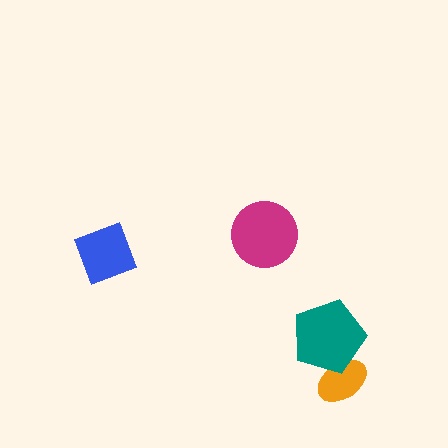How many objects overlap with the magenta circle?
0 objects overlap with the magenta circle.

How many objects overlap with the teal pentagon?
1 object overlaps with the teal pentagon.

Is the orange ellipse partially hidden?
Yes, it is partially covered by another shape.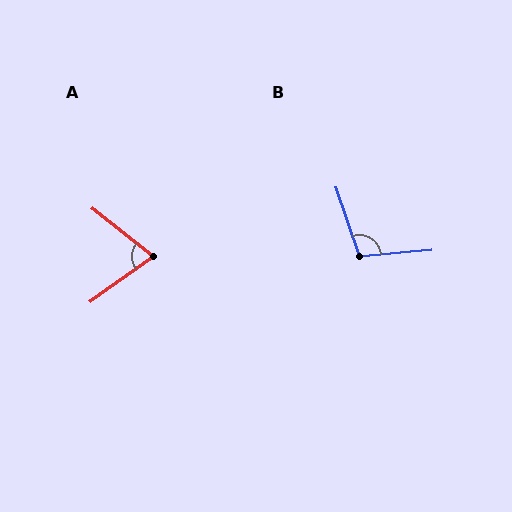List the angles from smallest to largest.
A (74°), B (104°).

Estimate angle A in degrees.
Approximately 74 degrees.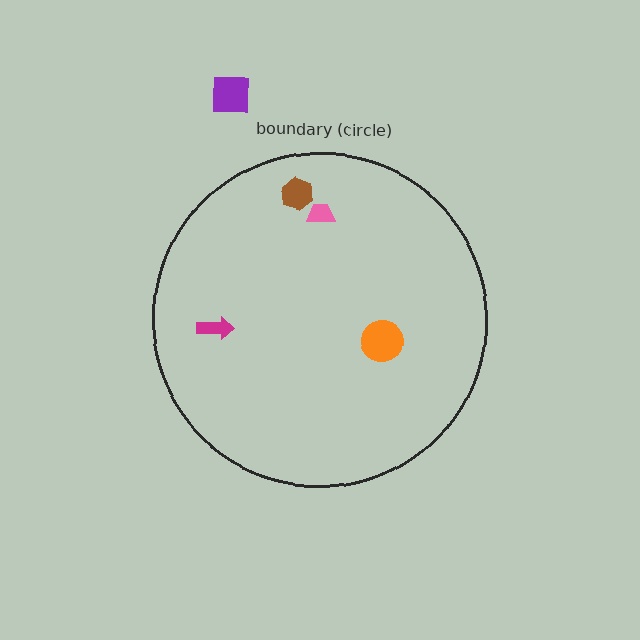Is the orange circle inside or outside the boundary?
Inside.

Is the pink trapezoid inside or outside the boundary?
Inside.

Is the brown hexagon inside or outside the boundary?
Inside.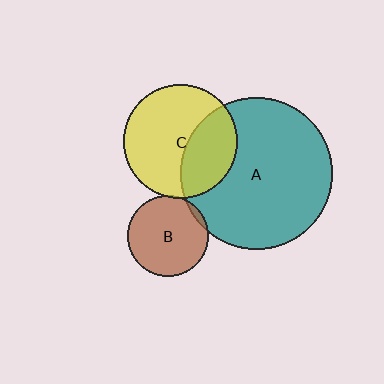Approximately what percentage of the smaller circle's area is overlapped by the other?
Approximately 35%.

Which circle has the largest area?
Circle A (teal).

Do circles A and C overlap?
Yes.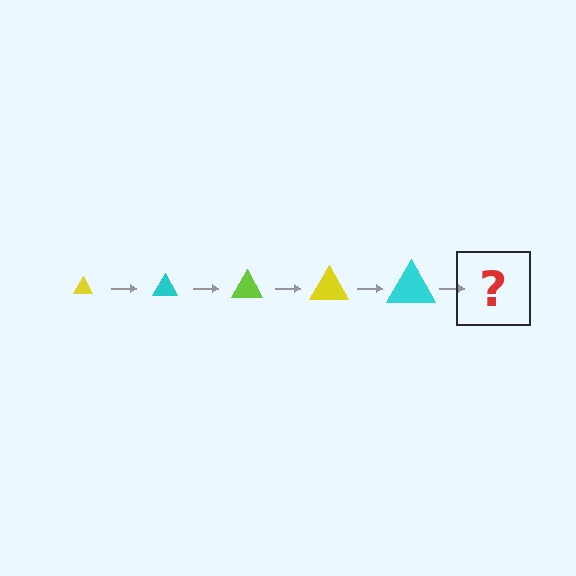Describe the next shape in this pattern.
It should be a lime triangle, larger than the previous one.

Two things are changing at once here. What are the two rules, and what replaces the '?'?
The two rules are that the triangle grows larger each step and the color cycles through yellow, cyan, and lime. The '?' should be a lime triangle, larger than the previous one.